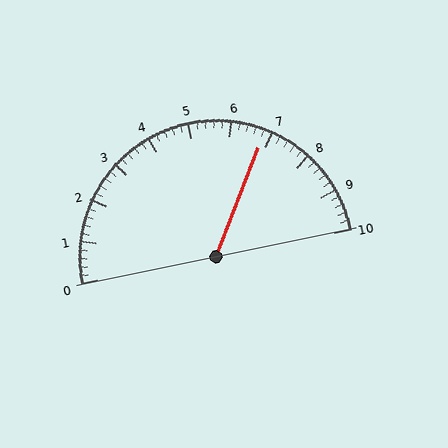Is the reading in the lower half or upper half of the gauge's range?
The reading is in the upper half of the range (0 to 10).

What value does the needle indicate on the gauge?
The needle indicates approximately 6.8.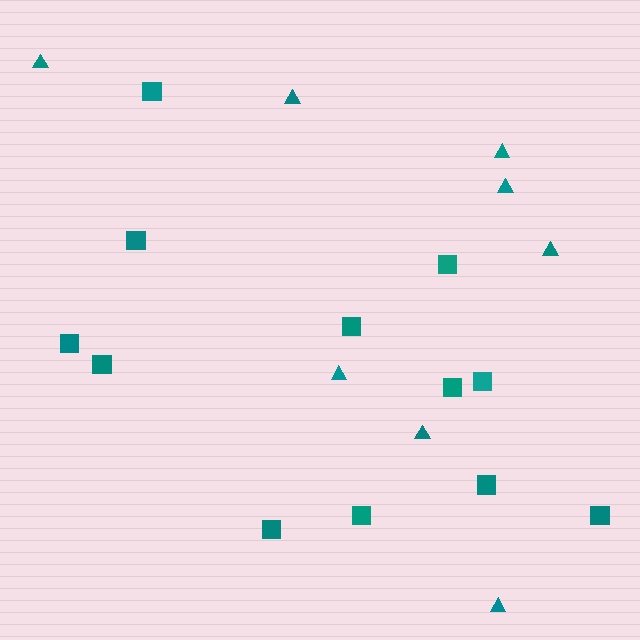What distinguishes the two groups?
There are 2 groups: one group of triangles (8) and one group of squares (12).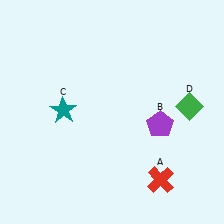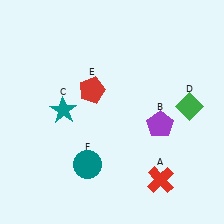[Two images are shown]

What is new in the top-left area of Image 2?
A red pentagon (E) was added in the top-left area of Image 2.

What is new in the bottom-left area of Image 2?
A teal circle (F) was added in the bottom-left area of Image 2.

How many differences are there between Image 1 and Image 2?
There are 2 differences between the two images.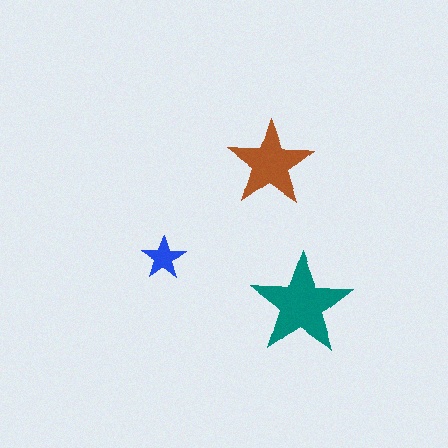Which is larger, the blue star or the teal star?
The teal one.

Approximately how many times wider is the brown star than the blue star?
About 2 times wider.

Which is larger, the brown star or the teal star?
The teal one.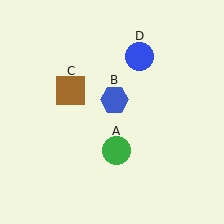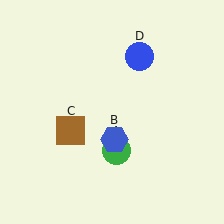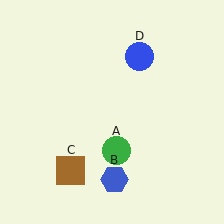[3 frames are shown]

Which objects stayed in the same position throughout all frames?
Green circle (object A) and blue circle (object D) remained stationary.